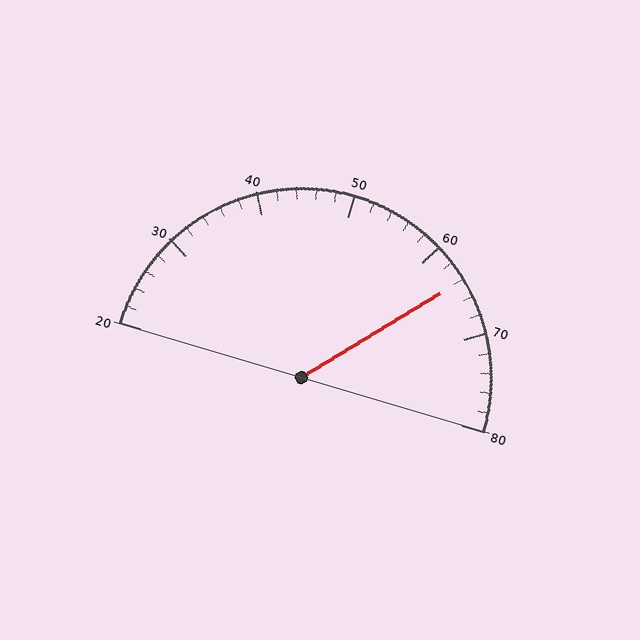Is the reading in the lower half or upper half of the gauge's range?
The reading is in the upper half of the range (20 to 80).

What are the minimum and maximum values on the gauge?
The gauge ranges from 20 to 80.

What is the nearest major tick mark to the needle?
The nearest major tick mark is 60.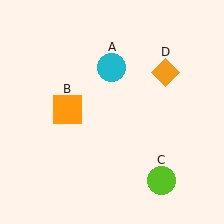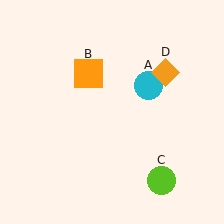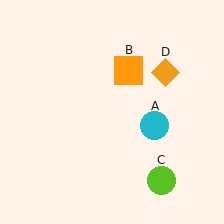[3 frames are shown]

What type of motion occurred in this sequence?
The cyan circle (object A), orange square (object B) rotated clockwise around the center of the scene.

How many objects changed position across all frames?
2 objects changed position: cyan circle (object A), orange square (object B).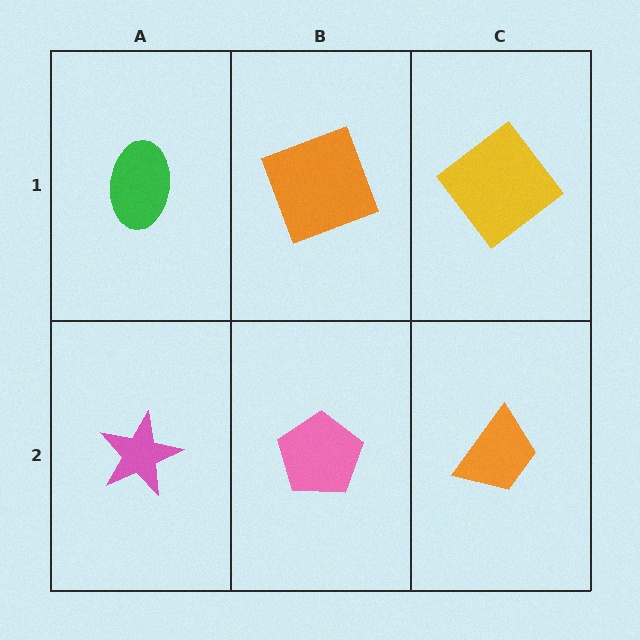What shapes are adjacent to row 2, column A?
A green ellipse (row 1, column A), a pink pentagon (row 2, column B).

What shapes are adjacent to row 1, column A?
A pink star (row 2, column A), an orange square (row 1, column B).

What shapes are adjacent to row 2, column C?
A yellow diamond (row 1, column C), a pink pentagon (row 2, column B).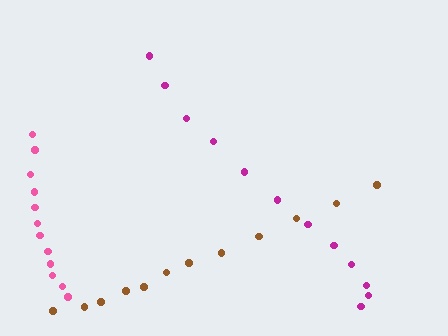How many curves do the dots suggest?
There are 3 distinct paths.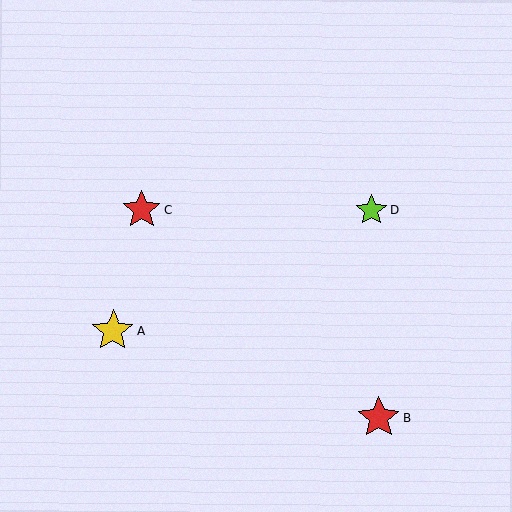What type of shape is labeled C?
Shape C is a red star.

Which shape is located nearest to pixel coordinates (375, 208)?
The lime star (labeled D) at (372, 210) is nearest to that location.